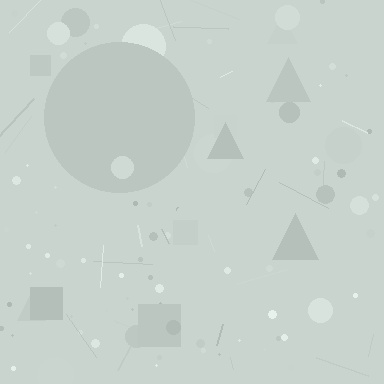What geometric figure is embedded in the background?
A circle is embedded in the background.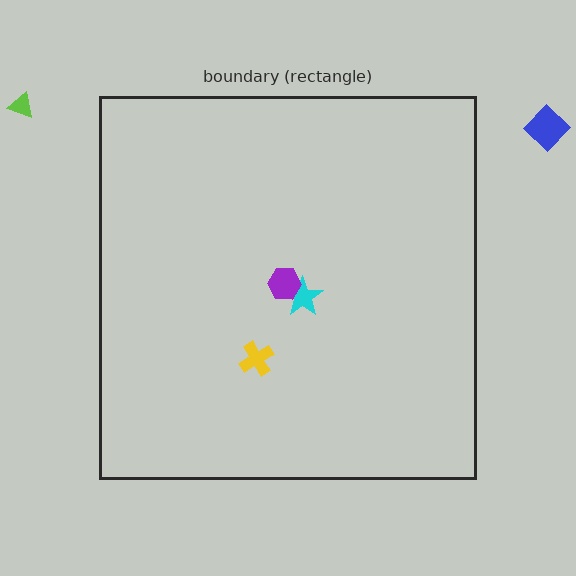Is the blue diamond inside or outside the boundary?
Outside.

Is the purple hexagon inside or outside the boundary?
Inside.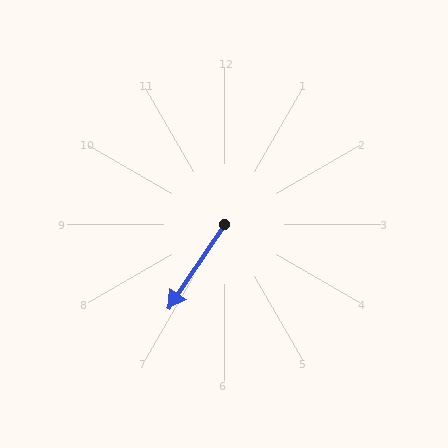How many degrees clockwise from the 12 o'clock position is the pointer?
Approximately 214 degrees.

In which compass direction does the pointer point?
Southwest.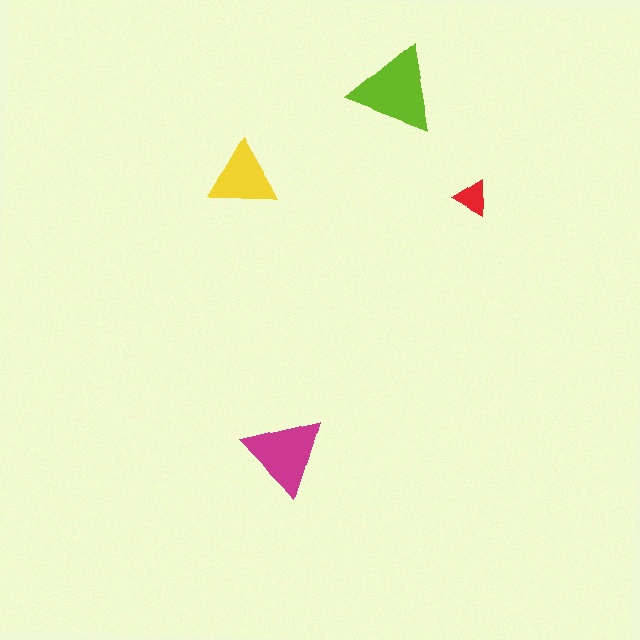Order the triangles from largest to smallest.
the lime one, the magenta one, the yellow one, the red one.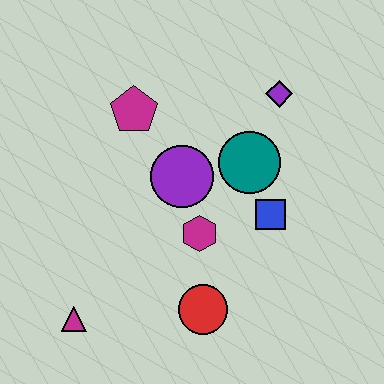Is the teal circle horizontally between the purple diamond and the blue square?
No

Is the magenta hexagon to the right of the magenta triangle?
Yes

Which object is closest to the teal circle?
The blue square is closest to the teal circle.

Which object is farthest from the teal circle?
The magenta triangle is farthest from the teal circle.